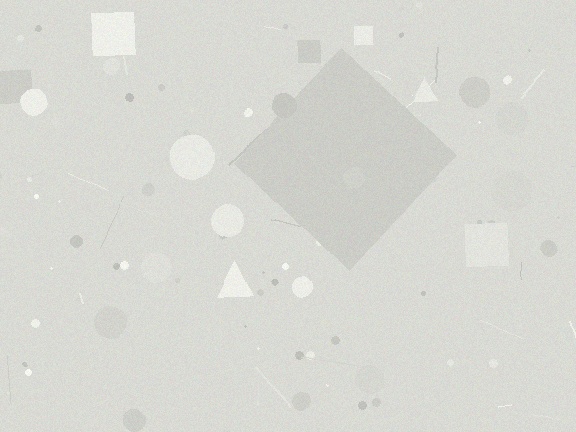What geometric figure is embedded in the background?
A diamond is embedded in the background.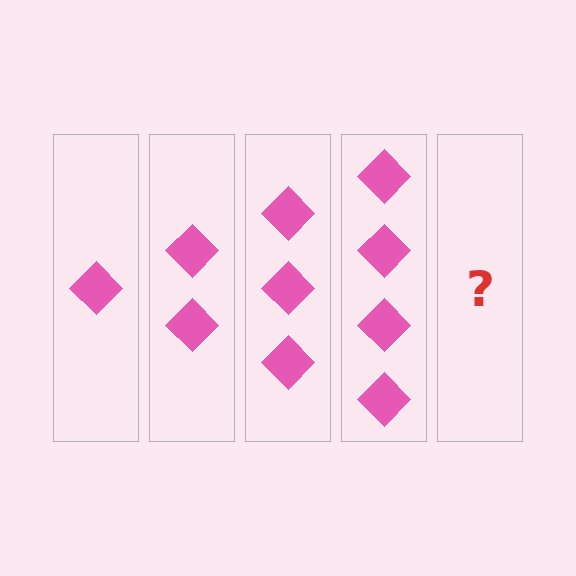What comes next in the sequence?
The next element should be 5 diamonds.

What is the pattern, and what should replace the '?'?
The pattern is that each step adds one more diamond. The '?' should be 5 diamonds.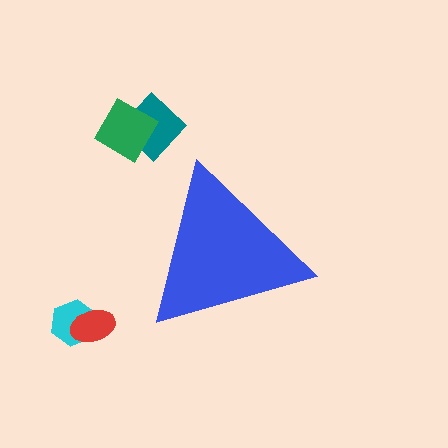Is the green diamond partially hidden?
No, the green diamond is fully visible.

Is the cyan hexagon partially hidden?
No, the cyan hexagon is fully visible.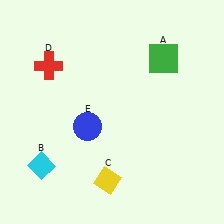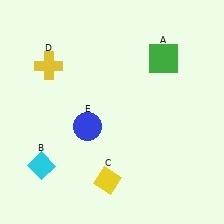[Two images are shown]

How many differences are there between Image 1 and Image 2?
There is 1 difference between the two images.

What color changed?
The cross (D) changed from red in Image 1 to yellow in Image 2.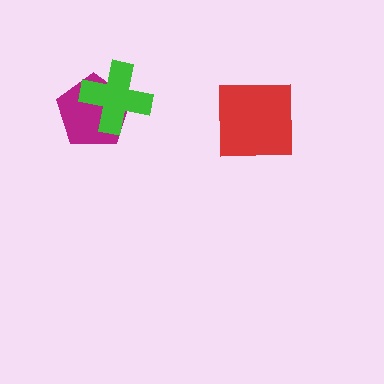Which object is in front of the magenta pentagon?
The green cross is in front of the magenta pentagon.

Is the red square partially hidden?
No, no other shape covers it.